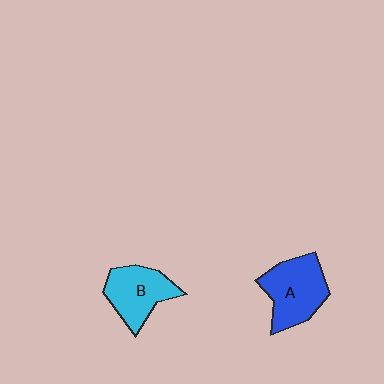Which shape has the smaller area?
Shape B (cyan).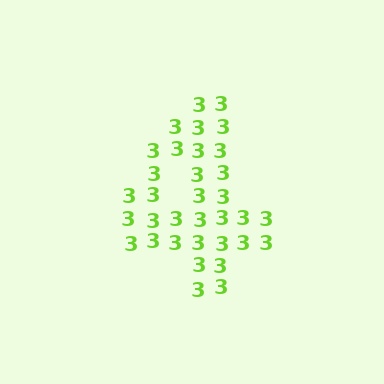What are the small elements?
The small elements are digit 3's.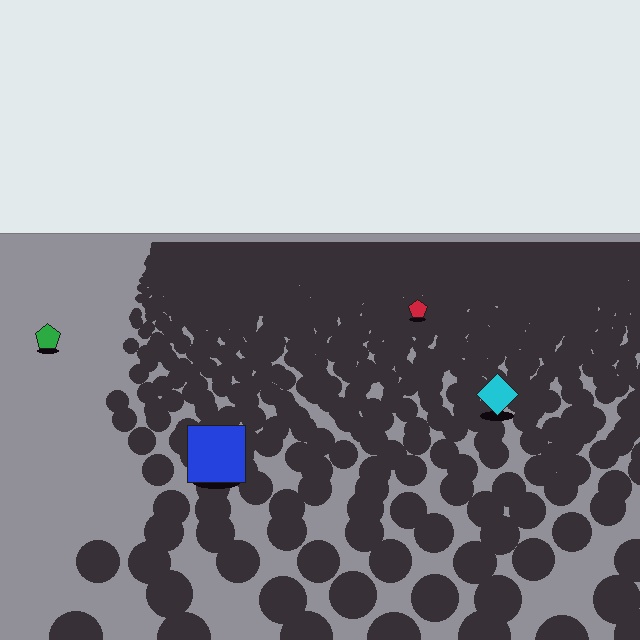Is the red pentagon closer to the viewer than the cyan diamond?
No. The cyan diamond is closer — you can tell from the texture gradient: the ground texture is coarser near it.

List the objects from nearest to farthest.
From nearest to farthest: the blue square, the cyan diamond, the green pentagon, the red pentagon.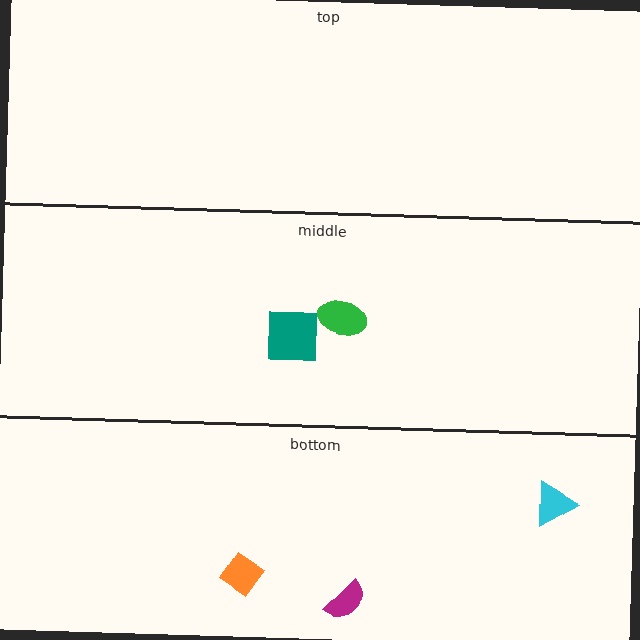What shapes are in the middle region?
The teal square, the green ellipse.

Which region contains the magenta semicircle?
The bottom region.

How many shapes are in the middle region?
2.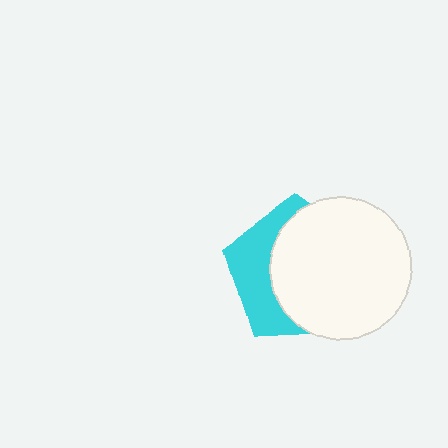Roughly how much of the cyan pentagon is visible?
A small part of it is visible (roughly 36%).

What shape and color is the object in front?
The object in front is a white circle.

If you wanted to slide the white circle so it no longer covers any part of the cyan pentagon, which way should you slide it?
Slide it right — that is the most direct way to separate the two shapes.